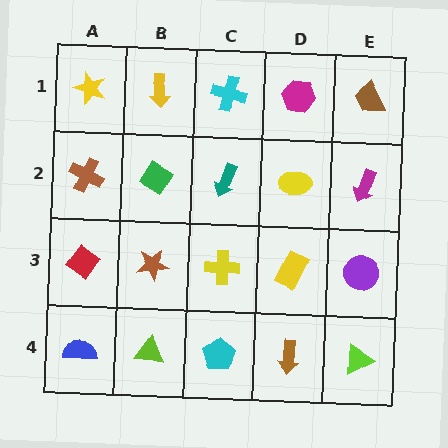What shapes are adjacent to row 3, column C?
A teal arrow (row 2, column C), a cyan pentagon (row 4, column C), a brown star (row 3, column B), a yellow rectangle (row 3, column D).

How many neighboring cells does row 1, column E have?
2.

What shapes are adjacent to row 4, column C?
A yellow cross (row 3, column C), a lime triangle (row 4, column B), a brown arrow (row 4, column D).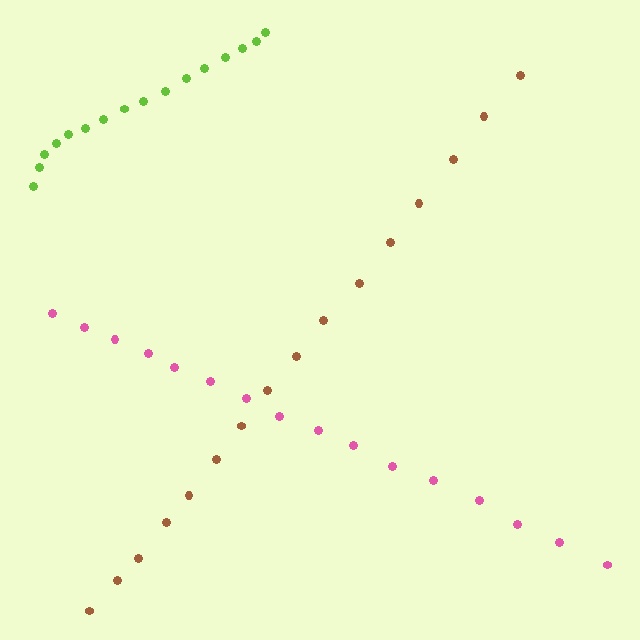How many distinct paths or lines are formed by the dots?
There are 3 distinct paths.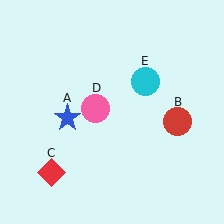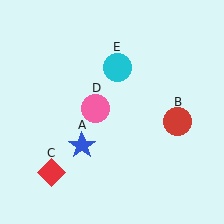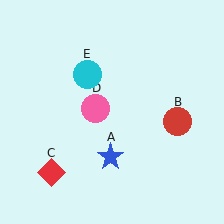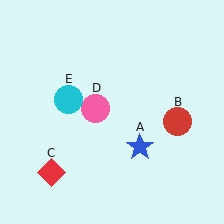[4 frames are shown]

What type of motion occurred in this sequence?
The blue star (object A), cyan circle (object E) rotated counterclockwise around the center of the scene.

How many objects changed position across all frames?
2 objects changed position: blue star (object A), cyan circle (object E).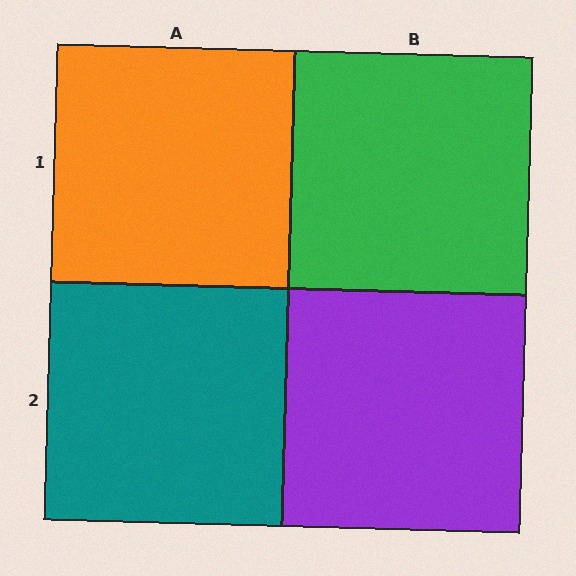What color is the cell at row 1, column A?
Orange.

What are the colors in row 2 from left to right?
Teal, purple.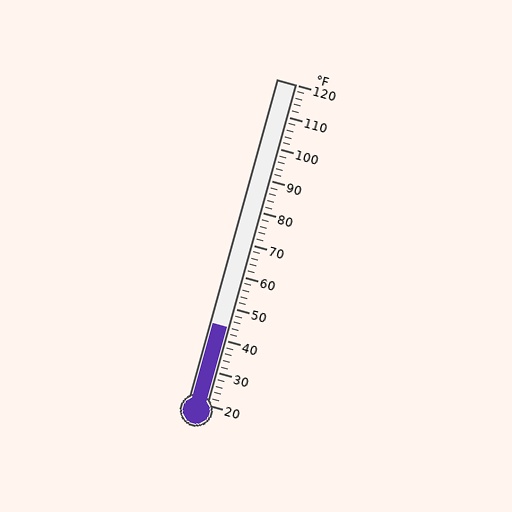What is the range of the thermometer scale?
The thermometer scale ranges from 20°F to 120°F.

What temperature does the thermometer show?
The thermometer shows approximately 44°F.